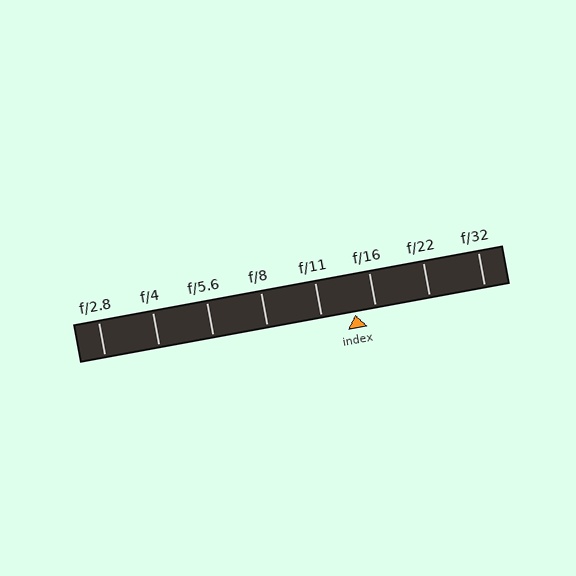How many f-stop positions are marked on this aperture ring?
There are 8 f-stop positions marked.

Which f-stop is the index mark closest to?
The index mark is closest to f/16.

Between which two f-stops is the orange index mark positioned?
The index mark is between f/11 and f/16.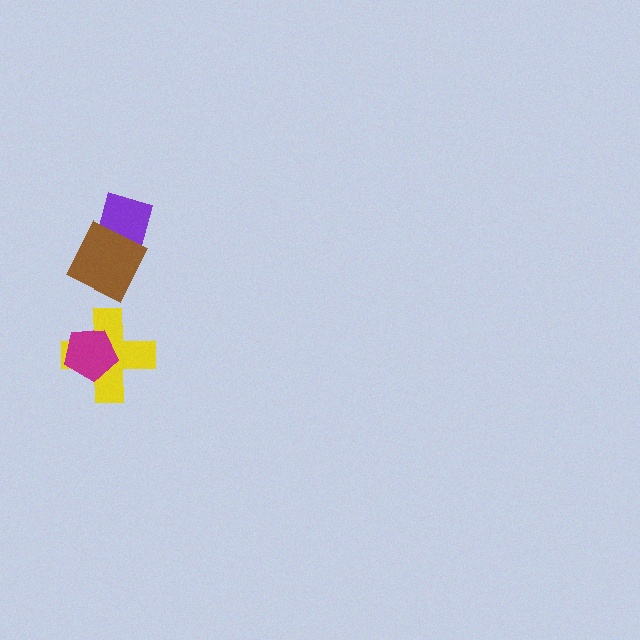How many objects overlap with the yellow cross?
1 object overlaps with the yellow cross.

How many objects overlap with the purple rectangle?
1 object overlaps with the purple rectangle.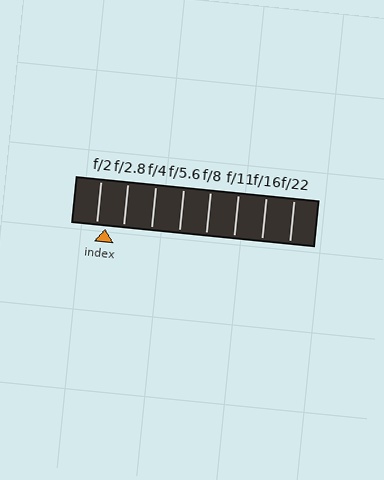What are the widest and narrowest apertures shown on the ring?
The widest aperture shown is f/2 and the narrowest is f/22.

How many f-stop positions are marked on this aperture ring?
There are 8 f-stop positions marked.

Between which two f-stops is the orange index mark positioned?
The index mark is between f/2 and f/2.8.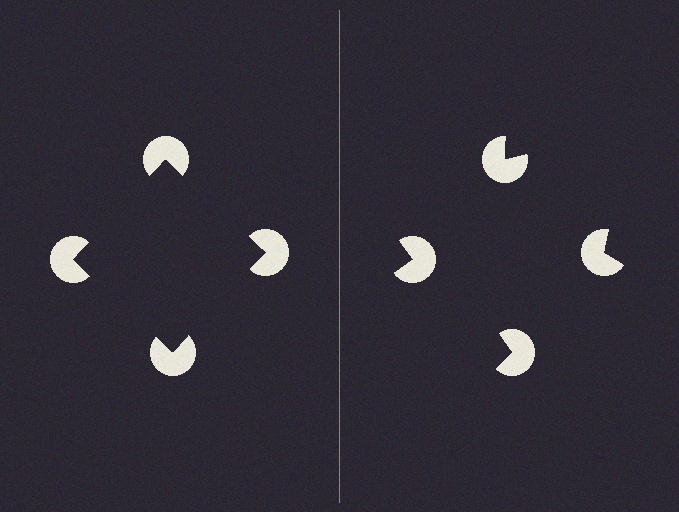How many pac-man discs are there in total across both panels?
8 — 4 on each side.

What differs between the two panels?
The pac-man discs are positioned identically on both sides; only the wedge orientations differ. On the left they align to a square; on the right they are misaligned.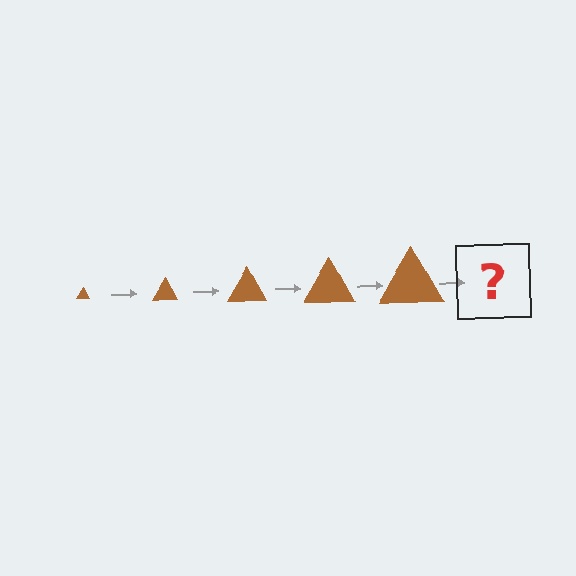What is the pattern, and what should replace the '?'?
The pattern is that the triangle gets progressively larger each step. The '?' should be a brown triangle, larger than the previous one.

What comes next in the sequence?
The next element should be a brown triangle, larger than the previous one.